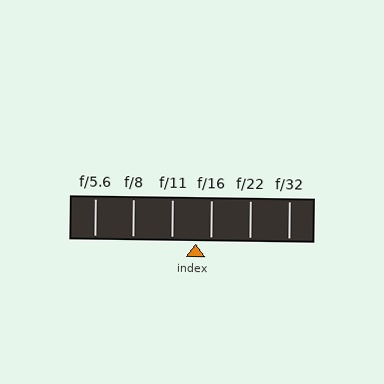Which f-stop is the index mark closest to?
The index mark is closest to f/16.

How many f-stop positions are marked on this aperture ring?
There are 6 f-stop positions marked.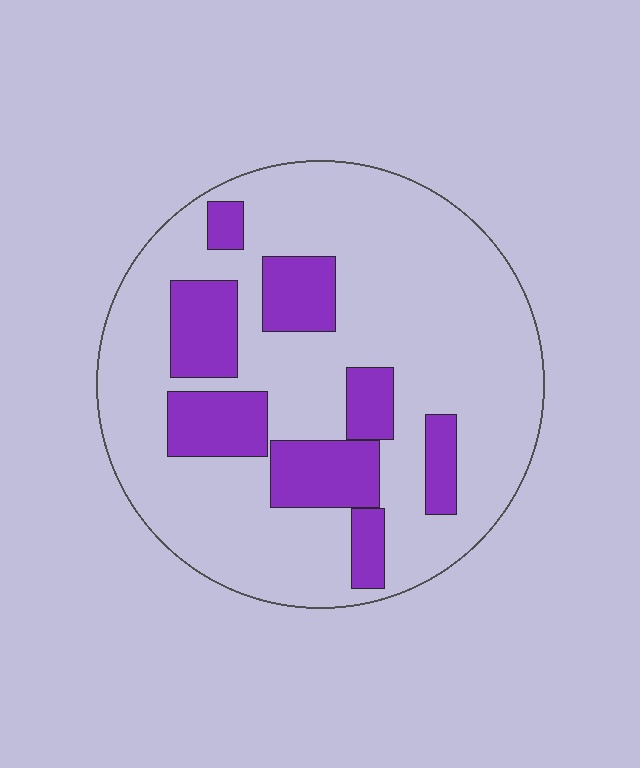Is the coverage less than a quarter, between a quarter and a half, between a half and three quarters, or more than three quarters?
Less than a quarter.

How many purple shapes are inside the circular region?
8.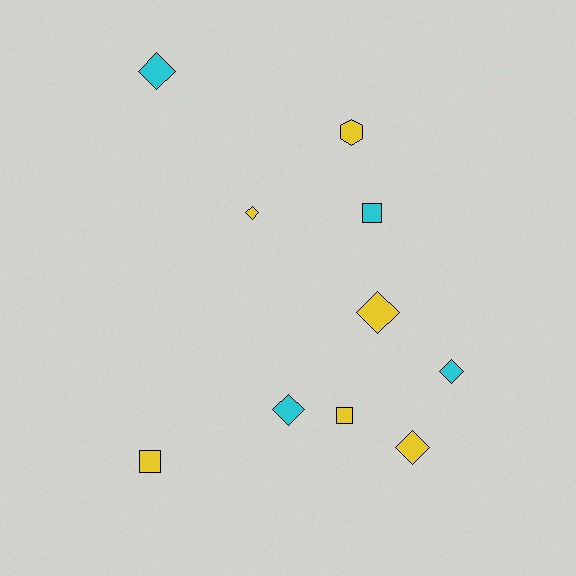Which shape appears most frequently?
Diamond, with 6 objects.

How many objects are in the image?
There are 10 objects.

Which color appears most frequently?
Yellow, with 6 objects.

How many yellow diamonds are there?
There are 3 yellow diamonds.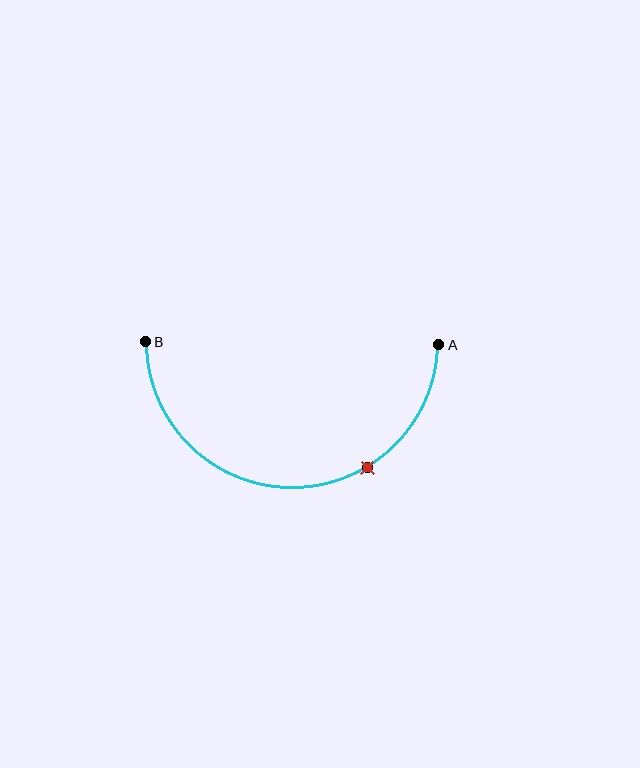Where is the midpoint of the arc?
The arc midpoint is the point on the curve farthest from the straight line joining A and B. It sits below that line.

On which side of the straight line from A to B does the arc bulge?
The arc bulges below the straight line connecting A and B.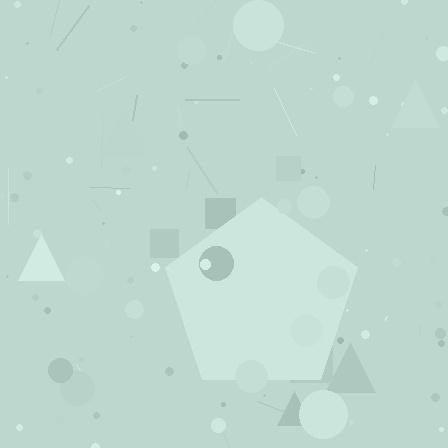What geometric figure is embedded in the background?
A pentagon is embedded in the background.